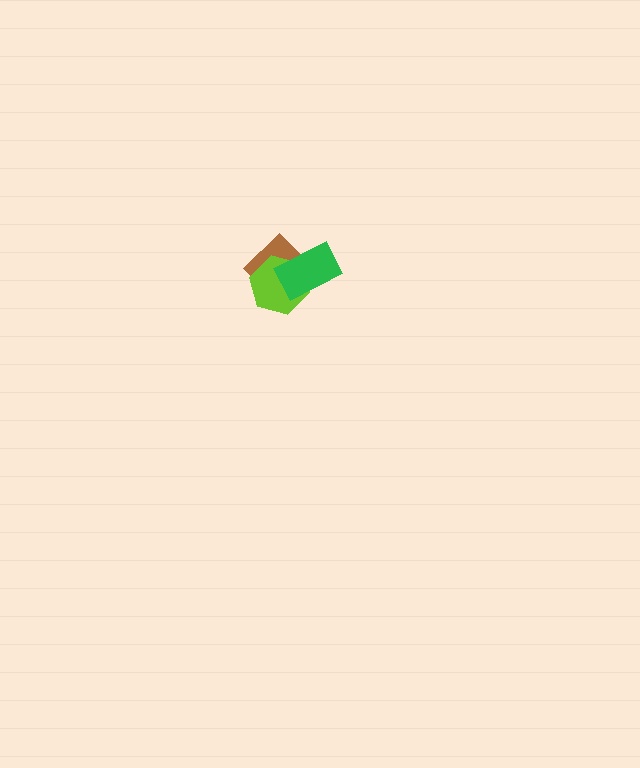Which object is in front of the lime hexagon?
The green rectangle is in front of the lime hexagon.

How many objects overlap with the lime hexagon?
2 objects overlap with the lime hexagon.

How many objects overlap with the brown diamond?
2 objects overlap with the brown diamond.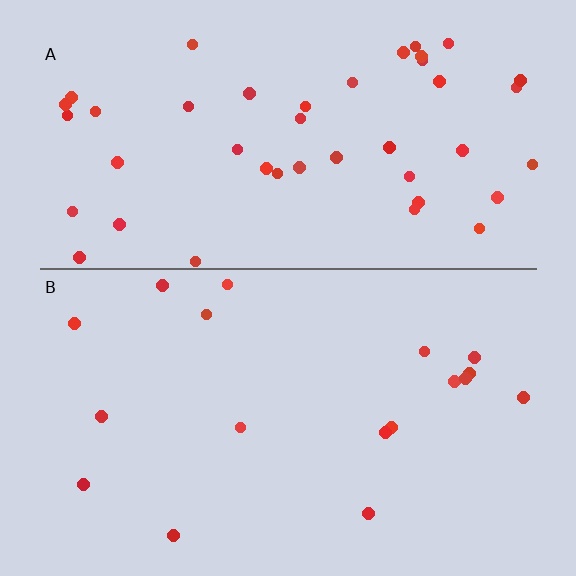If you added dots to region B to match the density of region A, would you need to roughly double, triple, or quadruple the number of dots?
Approximately double.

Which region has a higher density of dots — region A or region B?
A (the top).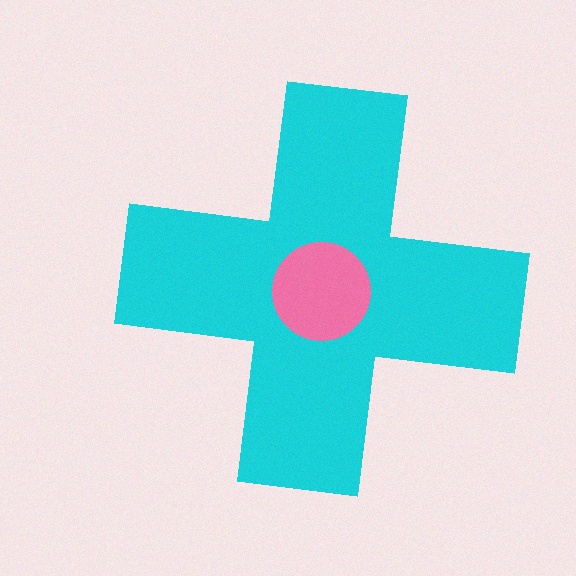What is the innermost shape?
The pink circle.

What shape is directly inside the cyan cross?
The pink circle.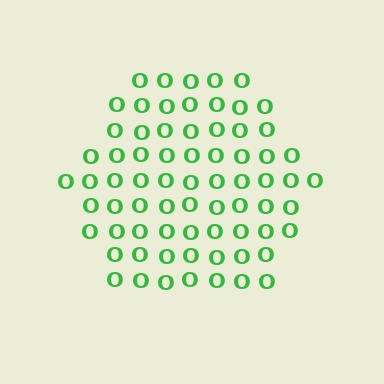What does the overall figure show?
The overall figure shows a hexagon.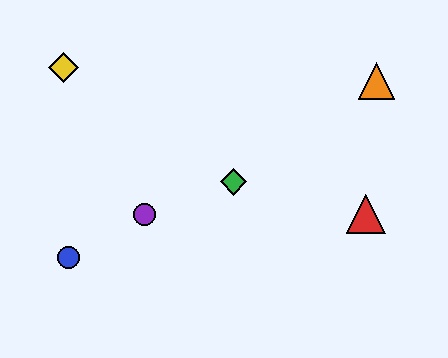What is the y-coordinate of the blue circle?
The blue circle is at y≈258.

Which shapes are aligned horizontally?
The red triangle, the purple circle are aligned horizontally.